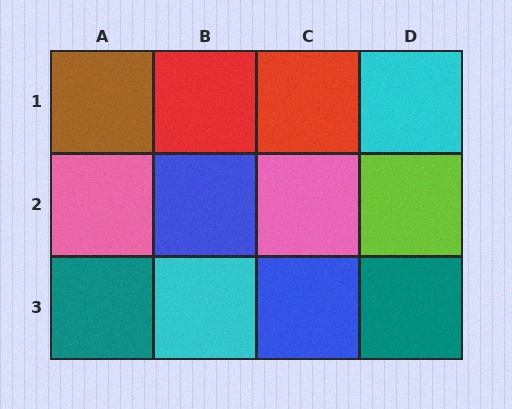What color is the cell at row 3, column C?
Blue.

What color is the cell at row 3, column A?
Teal.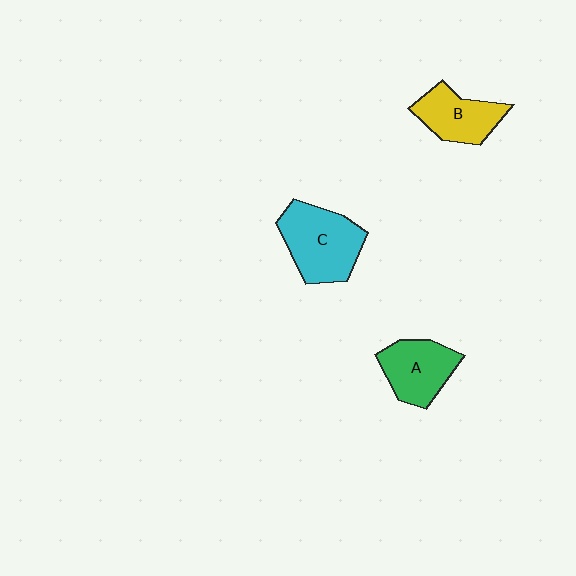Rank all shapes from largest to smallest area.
From largest to smallest: C (cyan), A (green), B (yellow).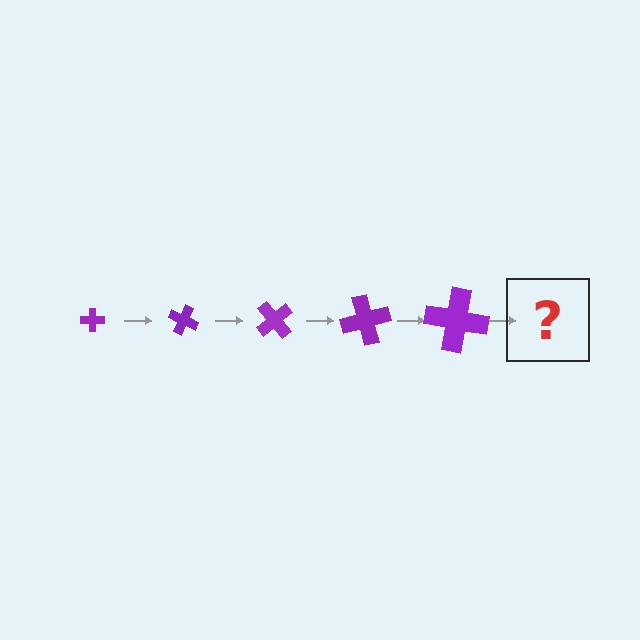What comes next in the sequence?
The next element should be a cross, larger than the previous one and rotated 125 degrees from the start.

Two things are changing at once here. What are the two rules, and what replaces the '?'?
The two rules are that the cross grows larger each step and it rotates 25 degrees each step. The '?' should be a cross, larger than the previous one and rotated 125 degrees from the start.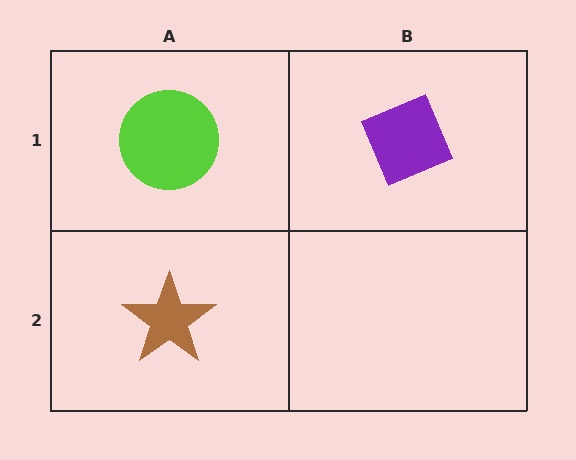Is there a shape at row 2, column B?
No, that cell is empty.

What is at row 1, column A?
A lime circle.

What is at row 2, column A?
A brown star.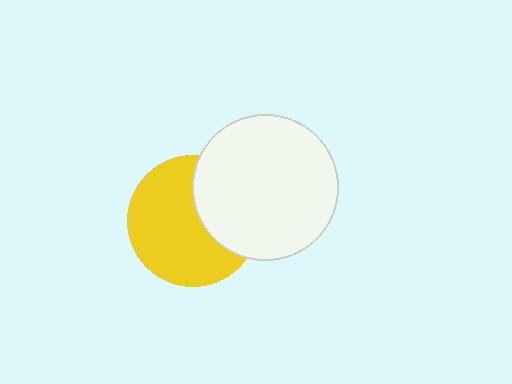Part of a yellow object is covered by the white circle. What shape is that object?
It is a circle.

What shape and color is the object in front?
The object in front is a white circle.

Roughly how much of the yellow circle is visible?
Most of it is visible (roughly 65%).